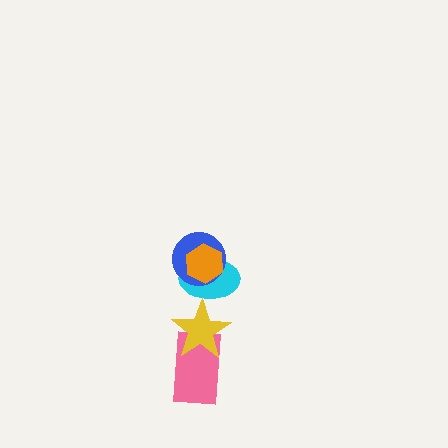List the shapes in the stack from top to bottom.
From top to bottom: the orange hexagon, the blue circle, the cyan ellipse, the yellow star, the pink rectangle.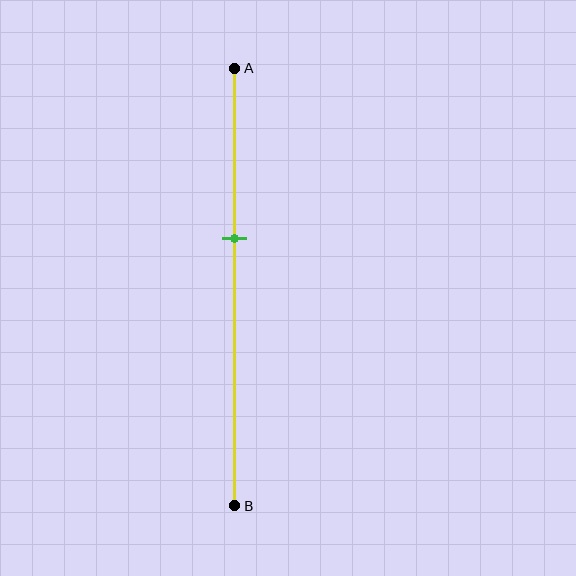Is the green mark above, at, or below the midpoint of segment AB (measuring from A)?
The green mark is above the midpoint of segment AB.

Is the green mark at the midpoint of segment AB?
No, the mark is at about 40% from A, not at the 50% midpoint.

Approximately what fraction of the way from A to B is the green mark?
The green mark is approximately 40% of the way from A to B.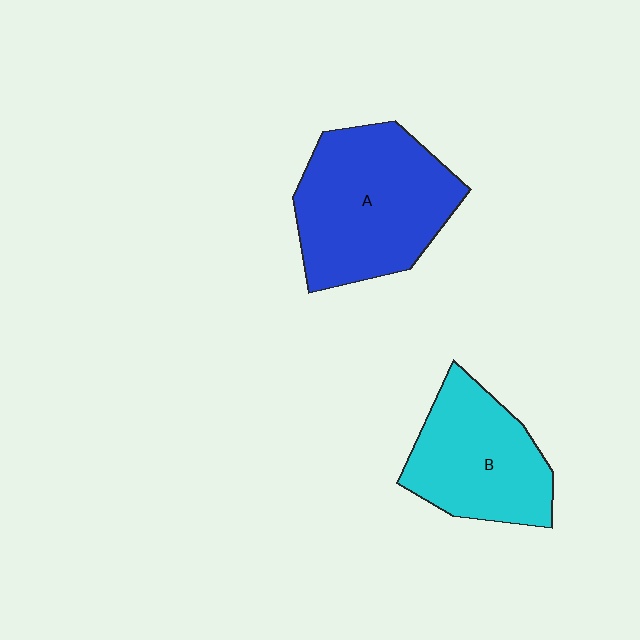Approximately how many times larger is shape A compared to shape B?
Approximately 1.3 times.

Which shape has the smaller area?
Shape B (cyan).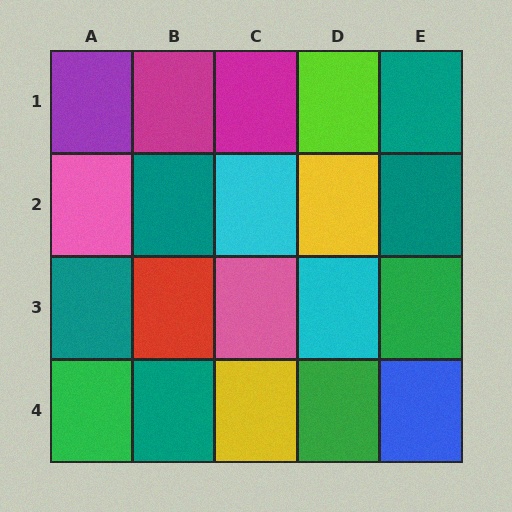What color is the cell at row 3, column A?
Teal.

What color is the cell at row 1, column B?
Magenta.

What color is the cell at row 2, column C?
Cyan.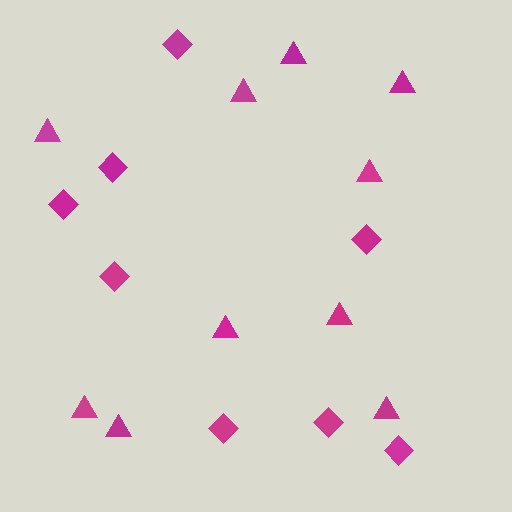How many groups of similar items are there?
There are 2 groups: one group of diamonds (8) and one group of triangles (10).